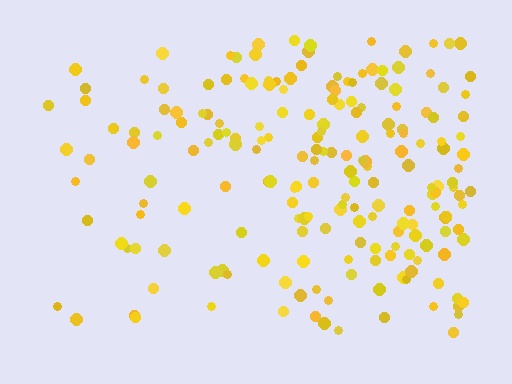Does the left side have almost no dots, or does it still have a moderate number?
Still a moderate number, just noticeably fewer than the right.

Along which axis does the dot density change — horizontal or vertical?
Horizontal.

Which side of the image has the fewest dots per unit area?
The left.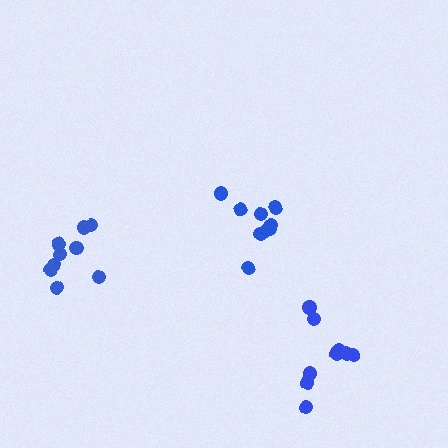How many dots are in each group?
Group 1: 9 dots, Group 2: 9 dots, Group 3: 9 dots (27 total).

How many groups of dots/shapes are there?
There are 3 groups.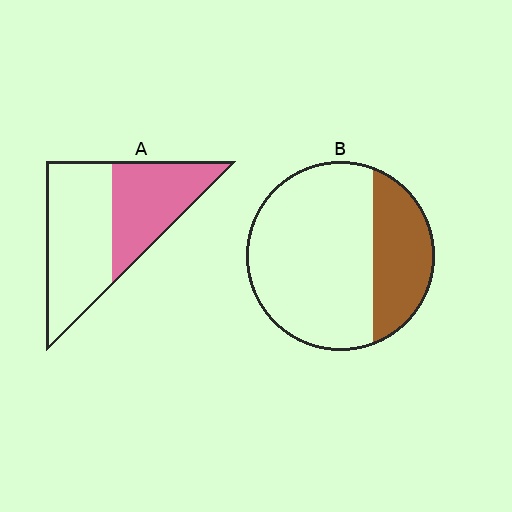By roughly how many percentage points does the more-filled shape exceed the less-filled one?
By roughly 15 percentage points (A over B).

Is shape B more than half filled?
No.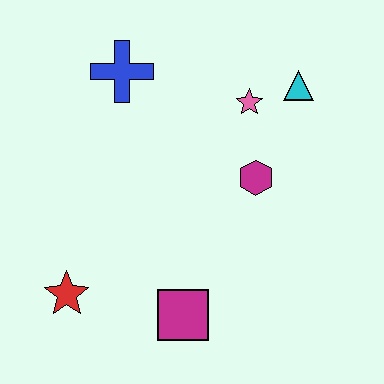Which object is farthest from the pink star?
The red star is farthest from the pink star.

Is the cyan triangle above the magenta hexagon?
Yes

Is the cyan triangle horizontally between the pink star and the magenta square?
No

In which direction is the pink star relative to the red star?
The pink star is above the red star.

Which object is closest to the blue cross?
The pink star is closest to the blue cross.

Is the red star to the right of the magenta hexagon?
No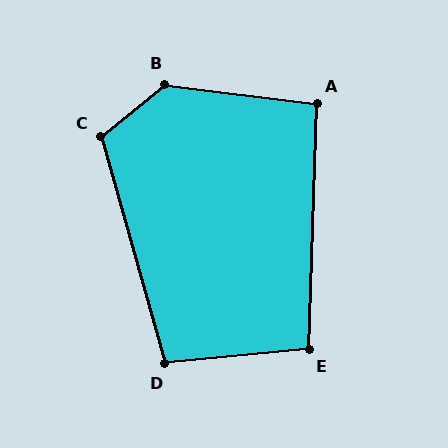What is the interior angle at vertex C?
Approximately 113 degrees (obtuse).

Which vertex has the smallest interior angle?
A, at approximately 96 degrees.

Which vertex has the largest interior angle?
B, at approximately 134 degrees.